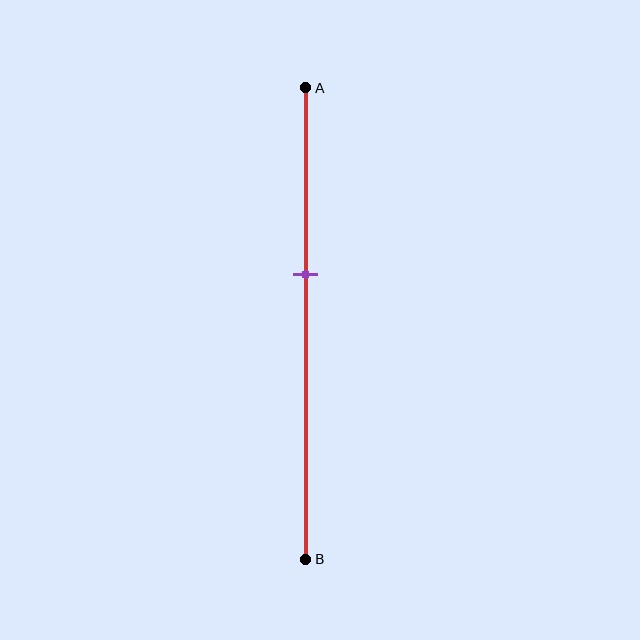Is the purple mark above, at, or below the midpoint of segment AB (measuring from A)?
The purple mark is above the midpoint of segment AB.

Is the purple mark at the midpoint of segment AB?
No, the mark is at about 40% from A, not at the 50% midpoint.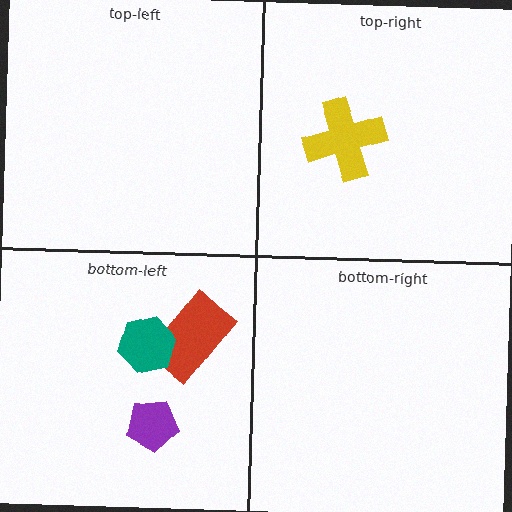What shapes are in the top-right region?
The yellow cross.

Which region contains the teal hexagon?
The bottom-left region.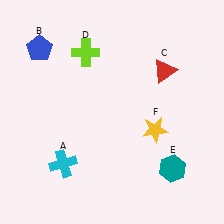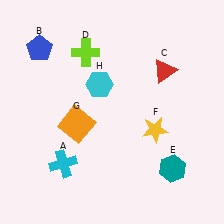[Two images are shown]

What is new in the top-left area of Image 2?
A cyan hexagon (H) was added in the top-left area of Image 2.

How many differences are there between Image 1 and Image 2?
There are 2 differences between the two images.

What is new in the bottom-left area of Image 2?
An orange square (G) was added in the bottom-left area of Image 2.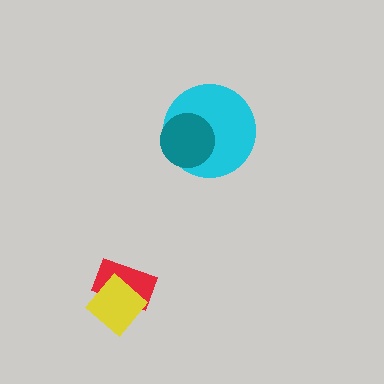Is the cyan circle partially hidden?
Yes, it is partially covered by another shape.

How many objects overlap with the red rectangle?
1 object overlaps with the red rectangle.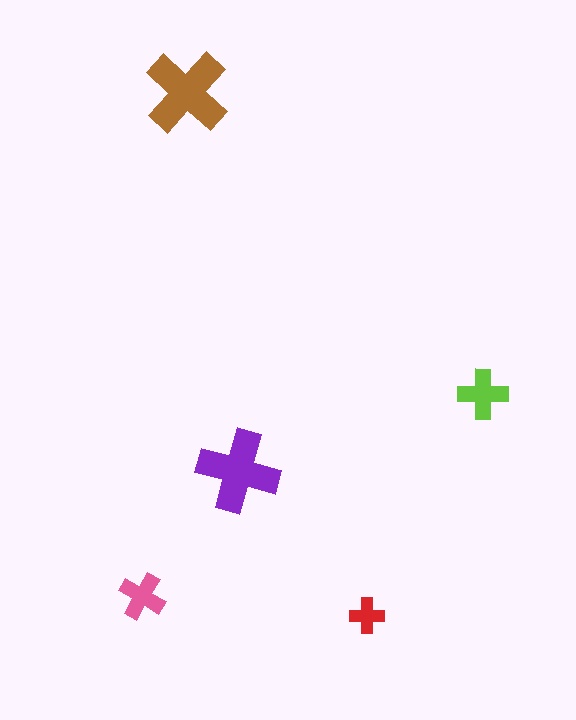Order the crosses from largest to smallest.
the brown one, the purple one, the lime one, the pink one, the red one.